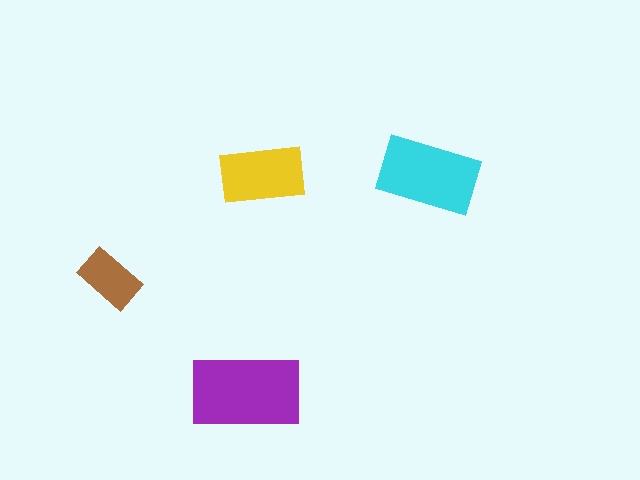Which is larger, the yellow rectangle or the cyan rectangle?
The cyan one.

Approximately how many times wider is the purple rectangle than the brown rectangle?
About 2 times wider.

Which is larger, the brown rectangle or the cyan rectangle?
The cyan one.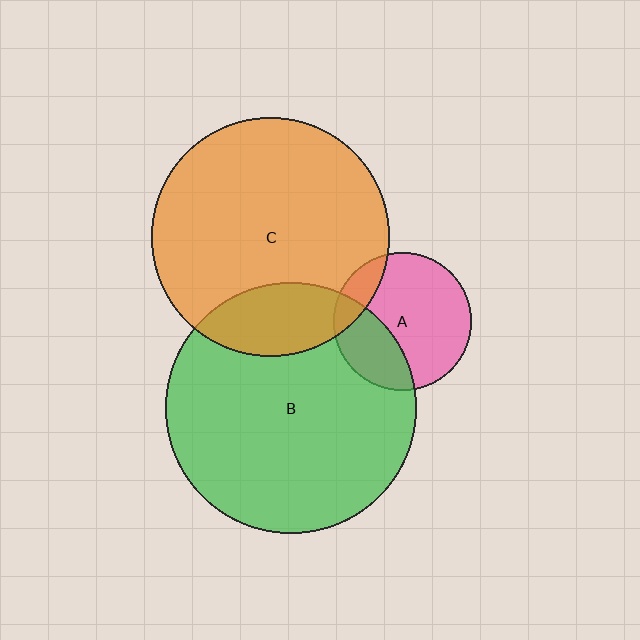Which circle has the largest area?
Circle B (green).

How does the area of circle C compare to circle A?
Approximately 3.0 times.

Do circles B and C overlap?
Yes.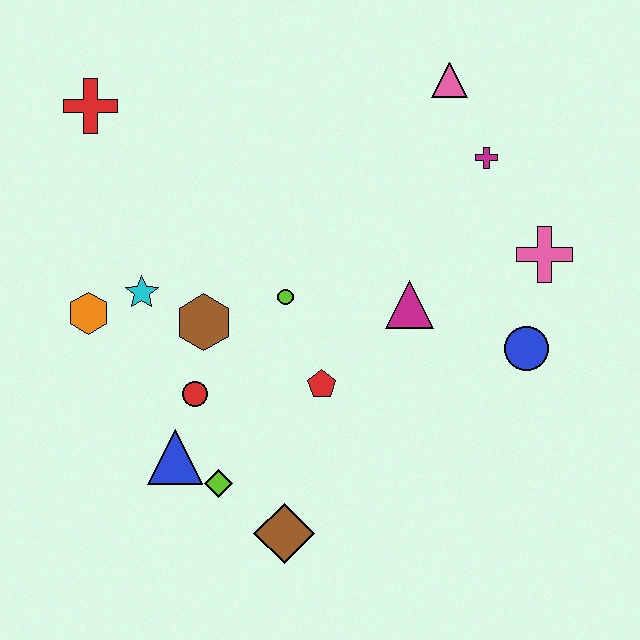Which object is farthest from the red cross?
The blue circle is farthest from the red cross.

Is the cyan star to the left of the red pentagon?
Yes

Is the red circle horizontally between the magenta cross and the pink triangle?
No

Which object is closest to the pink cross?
The blue circle is closest to the pink cross.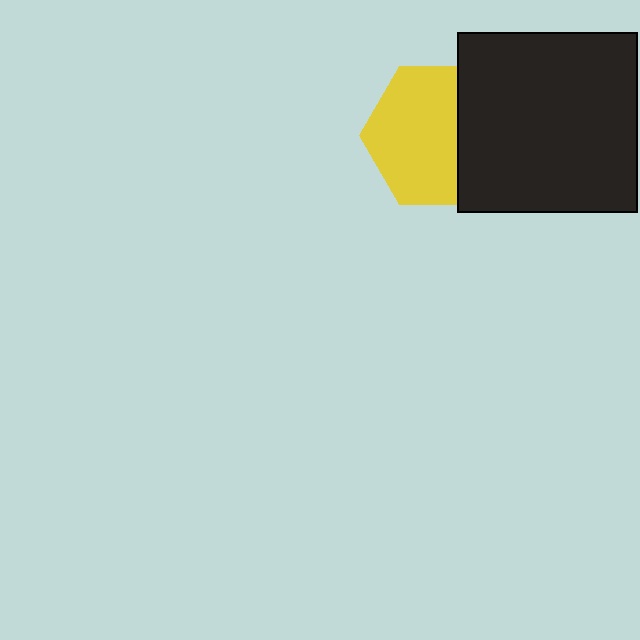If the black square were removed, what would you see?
You would see the complete yellow hexagon.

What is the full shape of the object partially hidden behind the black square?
The partially hidden object is a yellow hexagon.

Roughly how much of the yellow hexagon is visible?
Most of it is visible (roughly 65%).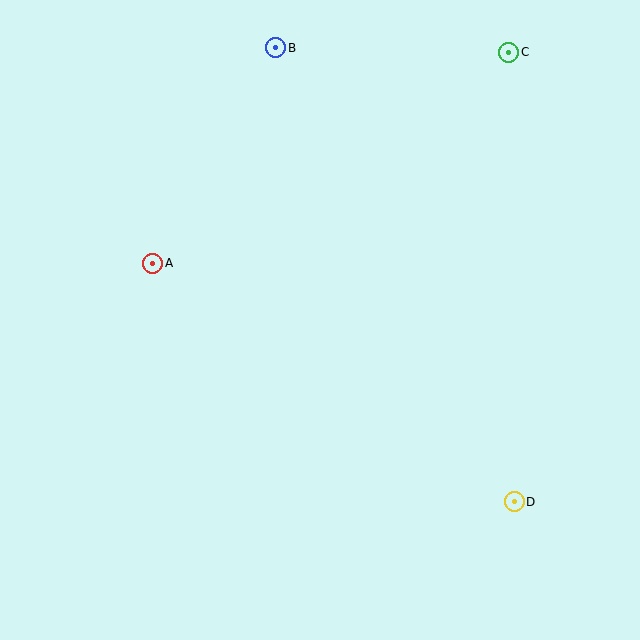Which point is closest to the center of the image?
Point A at (153, 263) is closest to the center.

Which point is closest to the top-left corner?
Point B is closest to the top-left corner.